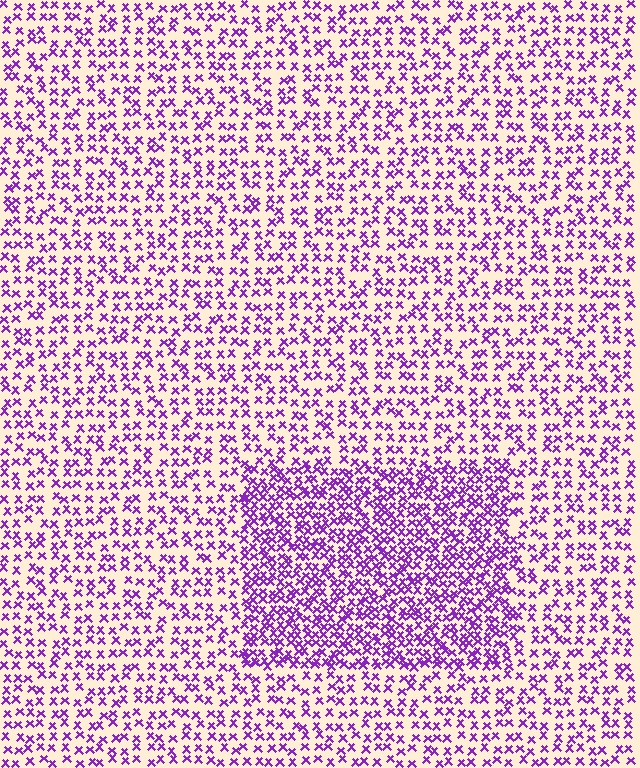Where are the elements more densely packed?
The elements are more densely packed inside the rectangle boundary.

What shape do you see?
I see a rectangle.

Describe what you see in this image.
The image contains small purple elements arranged at two different densities. A rectangle-shaped region is visible where the elements are more densely packed than the surrounding area.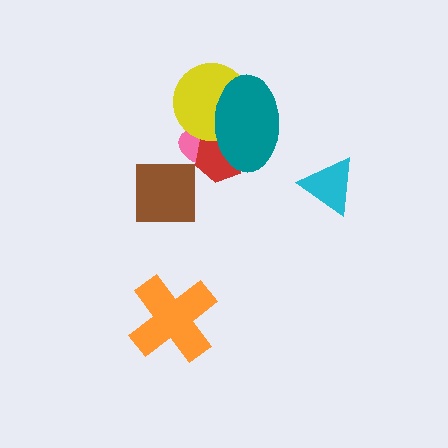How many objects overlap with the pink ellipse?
3 objects overlap with the pink ellipse.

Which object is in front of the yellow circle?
The teal ellipse is in front of the yellow circle.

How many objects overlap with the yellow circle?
3 objects overlap with the yellow circle.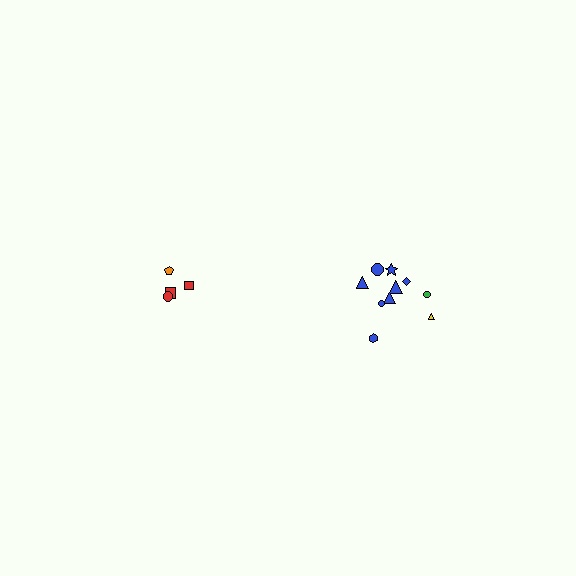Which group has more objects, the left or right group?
The right group.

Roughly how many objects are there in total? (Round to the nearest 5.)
Roughly 15 objects in total.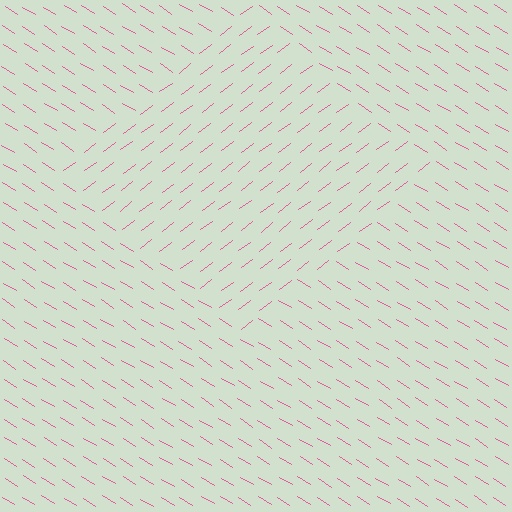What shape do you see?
I see a diamond.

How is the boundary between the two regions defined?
The boundary is defined purely by a change in line orientation (approximately 69 degrees difference). All lines are the same color and thickness.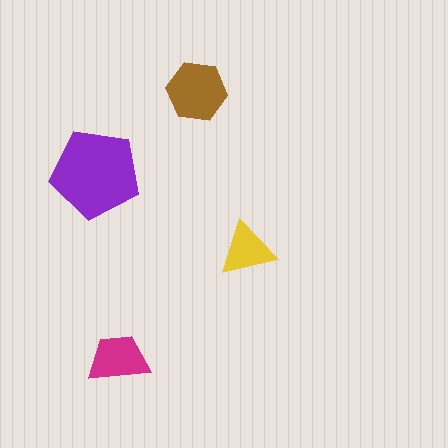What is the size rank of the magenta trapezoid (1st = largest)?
3rd.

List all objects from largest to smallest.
The purple pentagon, the brown hexagon, the magenta trapezoid, the yellow triangle.